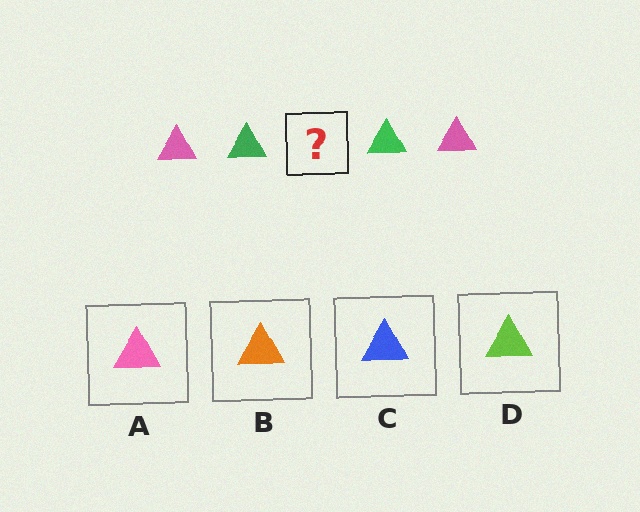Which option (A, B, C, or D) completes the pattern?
A.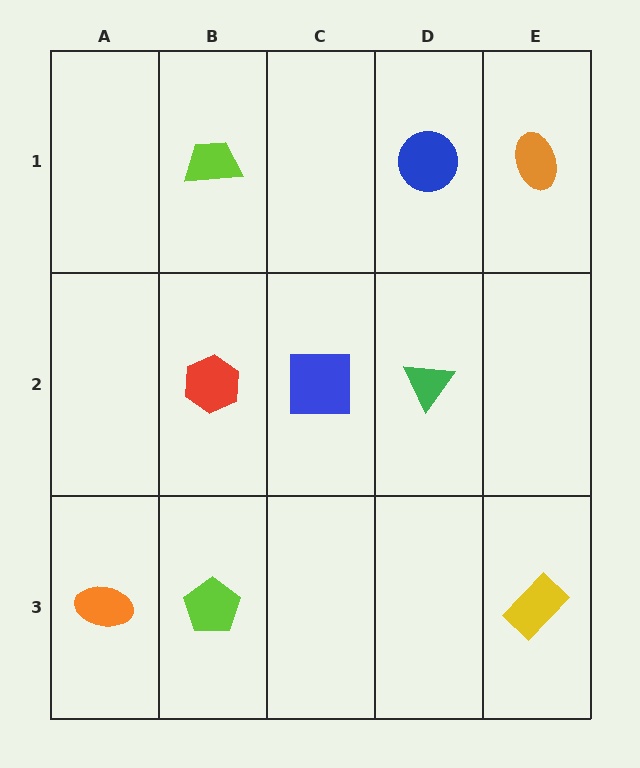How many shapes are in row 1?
3 shapes.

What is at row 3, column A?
An orange ellipse.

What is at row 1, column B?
A lime trapezoid.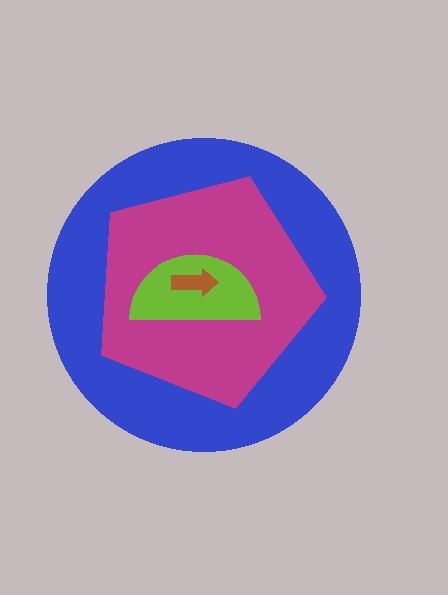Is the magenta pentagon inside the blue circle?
Yes.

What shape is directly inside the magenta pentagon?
The lime semicircle.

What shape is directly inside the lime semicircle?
The brown arrow.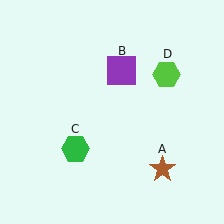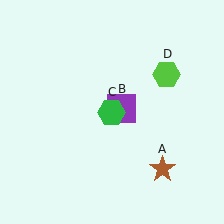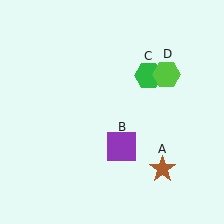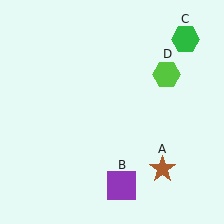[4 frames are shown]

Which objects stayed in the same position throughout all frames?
Brown star (object A) and lime hexagon (object D) remained stationary.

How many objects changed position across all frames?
2 objects changed position: purple square (object B), green hexagon (object C).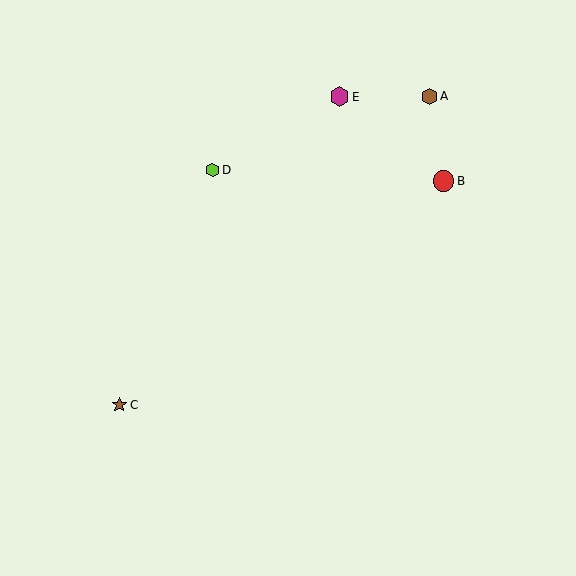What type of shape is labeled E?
Shape E is a magenta hexagon.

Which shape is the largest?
The red circle (labeled B) is the largest.